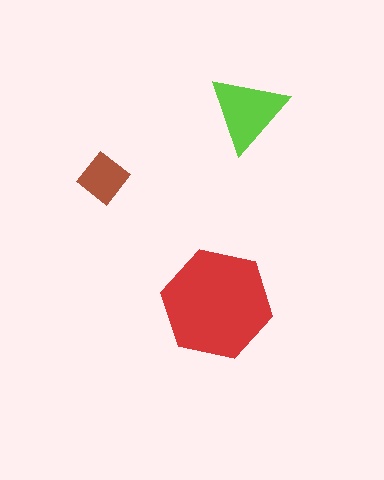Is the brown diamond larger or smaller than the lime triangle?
Smaller.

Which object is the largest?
The red hexagon.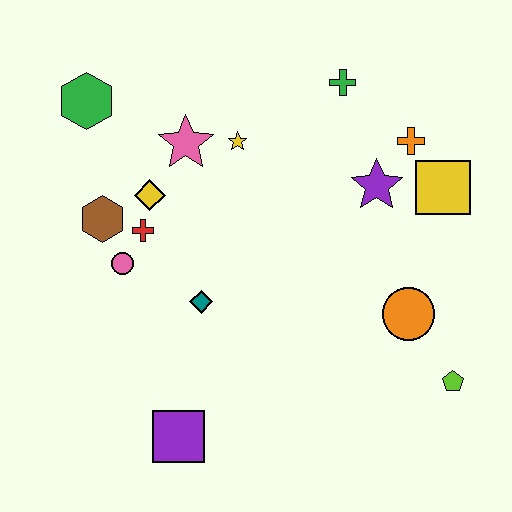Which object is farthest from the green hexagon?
The lime pentagon is farthest from the green hexagon.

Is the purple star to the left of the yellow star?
No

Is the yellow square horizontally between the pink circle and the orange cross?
No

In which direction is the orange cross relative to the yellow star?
The orange cross is to the right of the yellow star.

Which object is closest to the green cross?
The orange cross is closest to the green cross.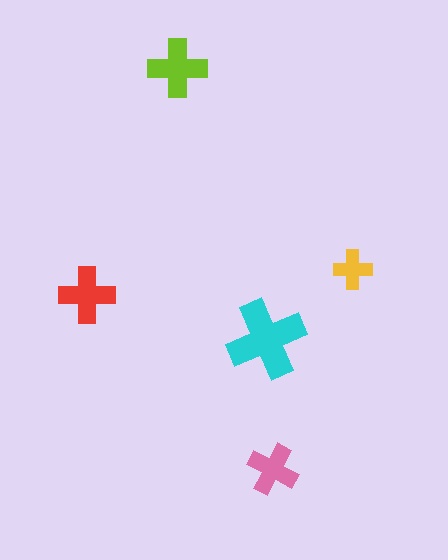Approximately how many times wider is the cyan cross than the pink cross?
About 1.5 times wider.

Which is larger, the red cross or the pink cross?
The red one.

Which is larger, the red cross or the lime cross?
The lime one.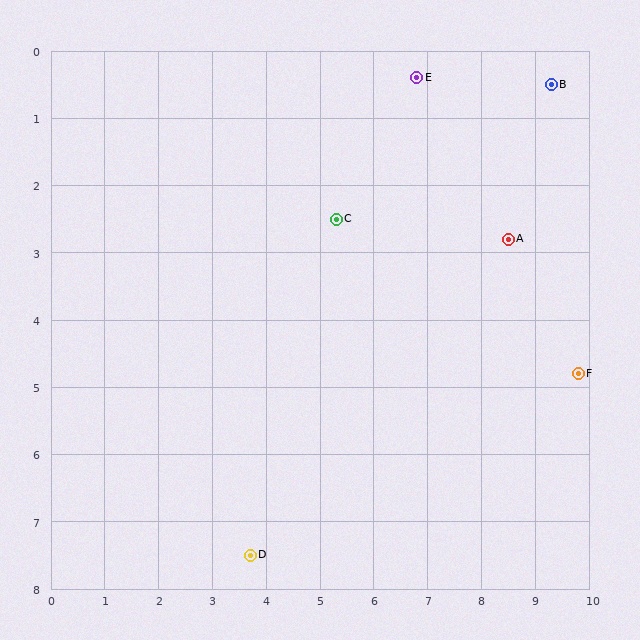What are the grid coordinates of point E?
Point E is at approximately (6.8, 0.4).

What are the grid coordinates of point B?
Point B is at approximately (9.3, 0.5).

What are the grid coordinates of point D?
Point D is at approximately (3.7, 7.5).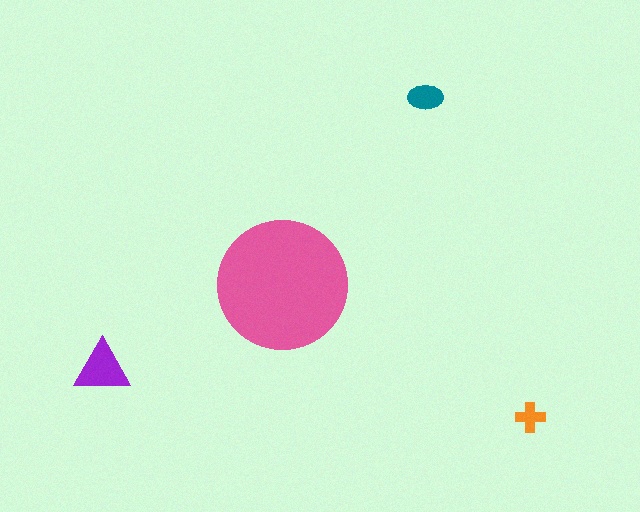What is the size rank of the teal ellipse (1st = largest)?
3rd.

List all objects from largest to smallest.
The pink circle, the purple triangle, the teal ellipse, the orange cross.